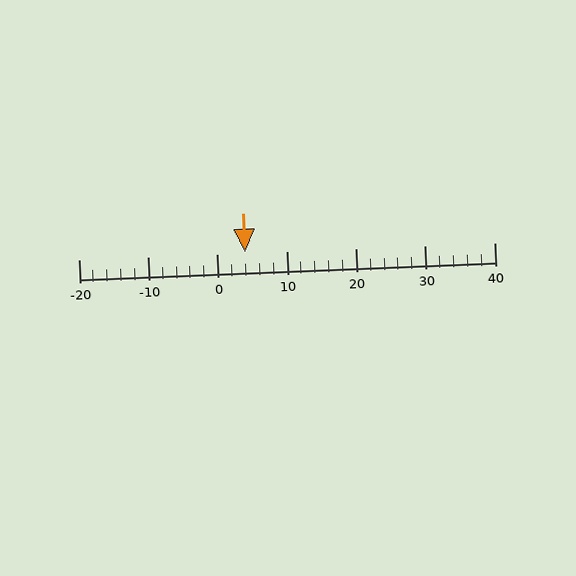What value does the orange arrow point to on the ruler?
The orange arrow points to approximately 4.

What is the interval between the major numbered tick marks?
The major tick marks are spaced 10 units apart.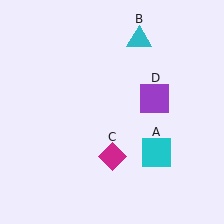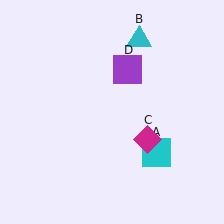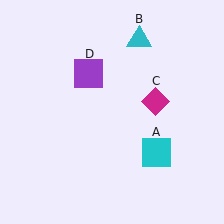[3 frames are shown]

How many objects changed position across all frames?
2 objects changed position: magenta diamond (object C), purple square (object D).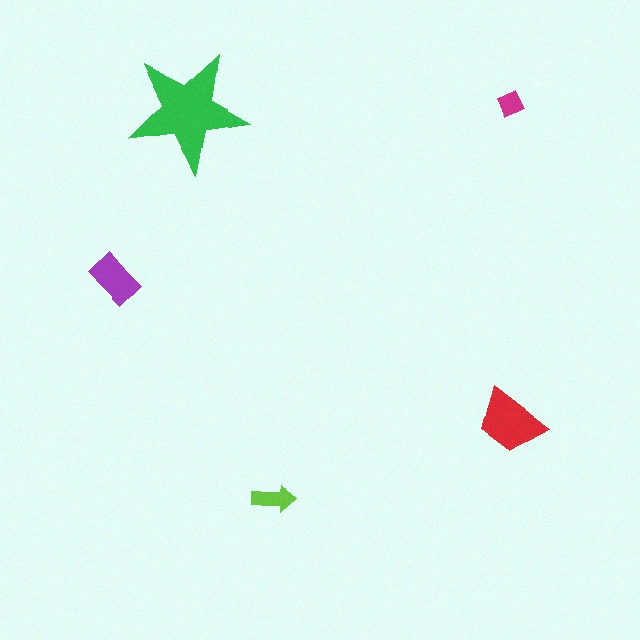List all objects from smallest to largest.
The magenta diamond, the lime arrow, the purple rectangle, the red trapezoid, the green star.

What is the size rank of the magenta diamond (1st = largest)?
5th.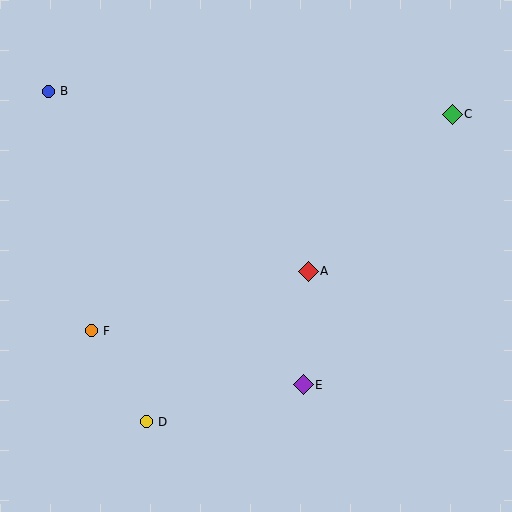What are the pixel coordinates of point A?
Point A is at (308, 271).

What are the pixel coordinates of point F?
Point F is at (91, 331).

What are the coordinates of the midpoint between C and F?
The midpoint between C and F is at (272, 222).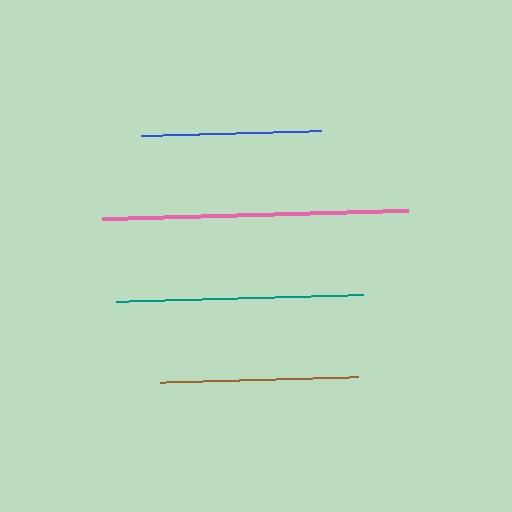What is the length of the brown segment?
The brown segment is approximately 198 pixels long.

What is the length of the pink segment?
The pink segment is approximately 306 pixels long.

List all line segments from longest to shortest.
From longest to shortest: pink, teal, brown, blue.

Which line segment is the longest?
The pink line is the longest at approximately 306 pixels.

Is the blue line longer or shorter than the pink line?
The pink line is longer than the blue line.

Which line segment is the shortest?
The blue line is the shortest at approximately 181 pixels.